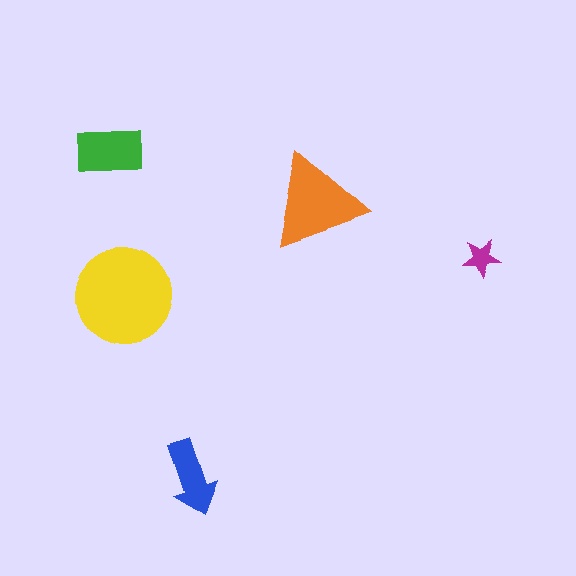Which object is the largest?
The yellow circle.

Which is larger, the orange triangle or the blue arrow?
The orange triangle.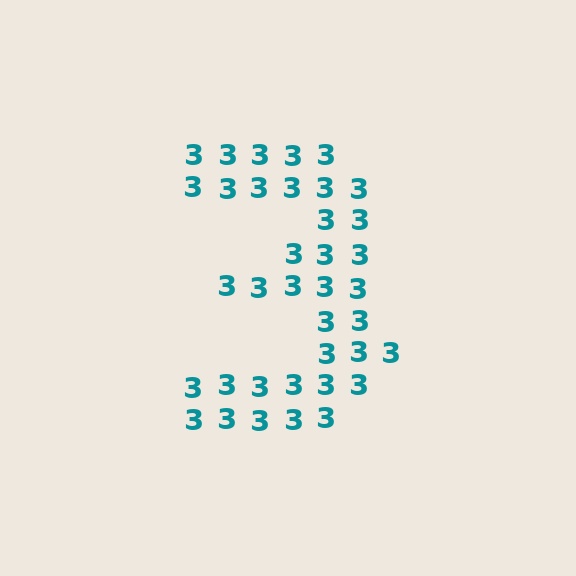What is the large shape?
The large shape is the digit 3.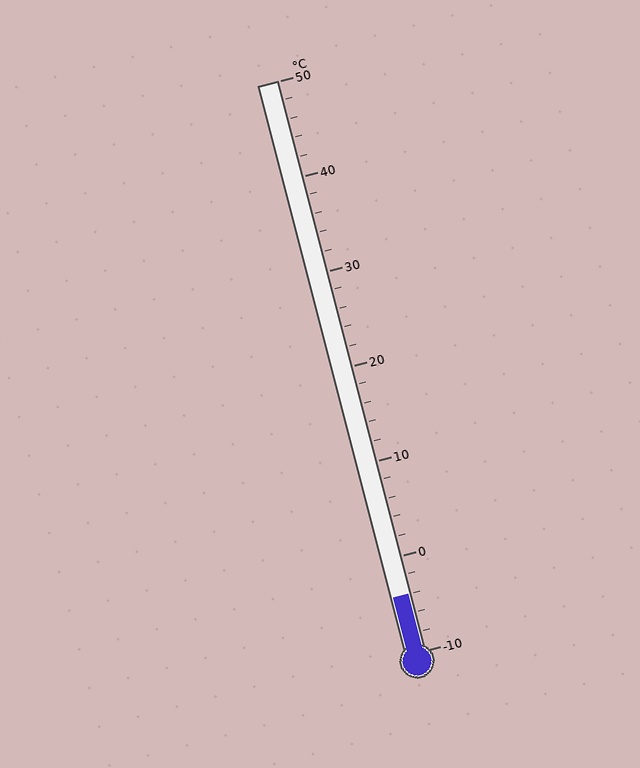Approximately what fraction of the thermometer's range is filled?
The thermometer is filled to approximately 10% of its range.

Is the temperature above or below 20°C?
The temperature is below 20°C.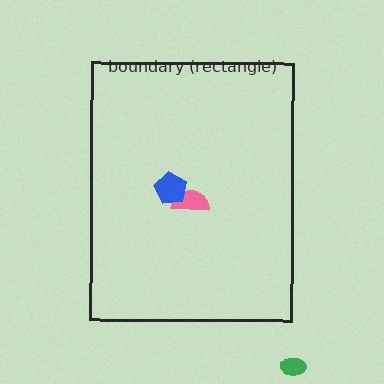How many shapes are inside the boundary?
2 inside, 1 outside.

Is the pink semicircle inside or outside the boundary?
Inside.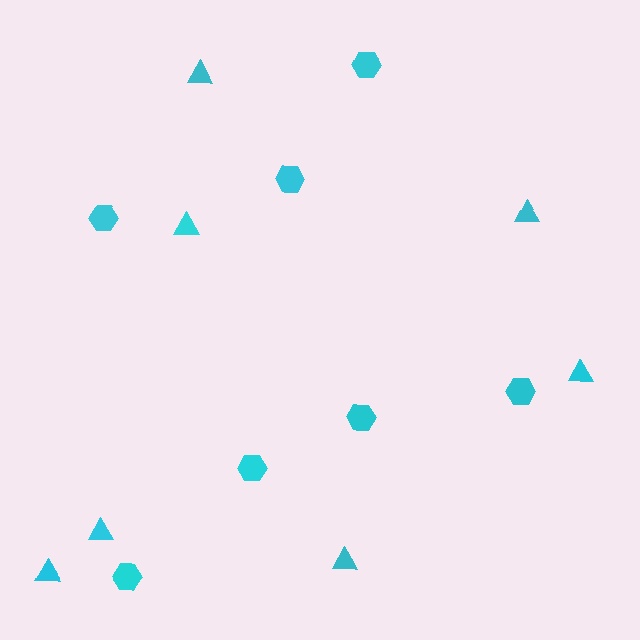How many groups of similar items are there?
There are 2 groups: one group of triangles (7) and one group of hexagons (7).